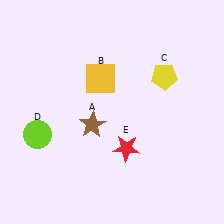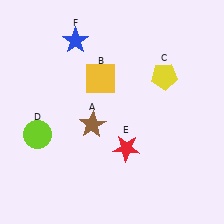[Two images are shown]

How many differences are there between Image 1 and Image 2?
There is 1 difference between the two images.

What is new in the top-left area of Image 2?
A blue star (F) was added in the top-left area of Image 2.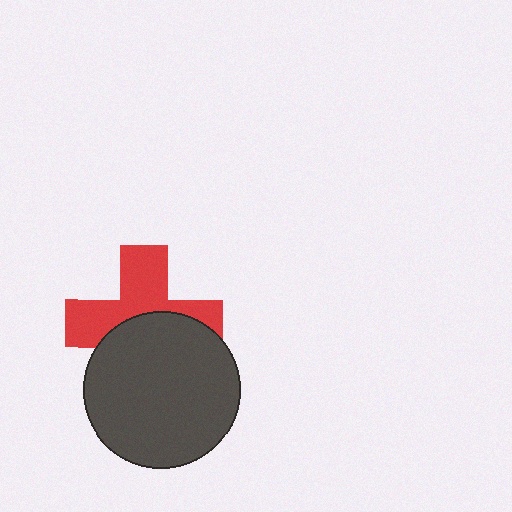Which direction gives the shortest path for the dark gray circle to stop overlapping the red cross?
Moving down gives the shortest separation.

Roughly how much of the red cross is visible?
About half of it is visible (roughly 53%).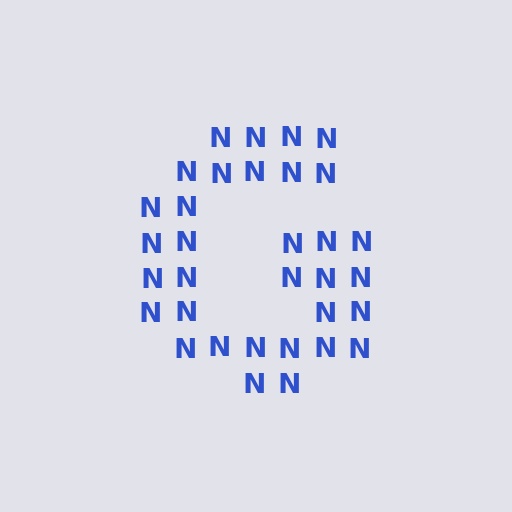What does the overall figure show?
The overall figure shows the letter G.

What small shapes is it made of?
It is made of small letter N's.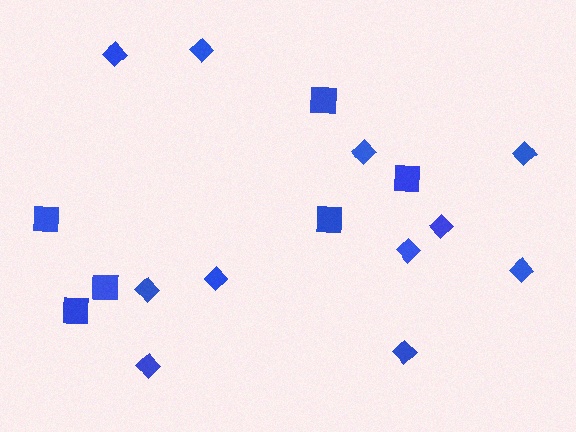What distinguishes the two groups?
There are 2 groups: one group of squares (6) and one group of diamonds (11).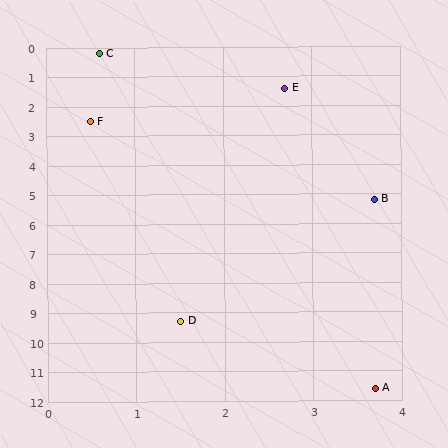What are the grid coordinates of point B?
Point B is at approximately (3.7, 5.2).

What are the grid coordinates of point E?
Point E is at approximately (2.7, 1.4).